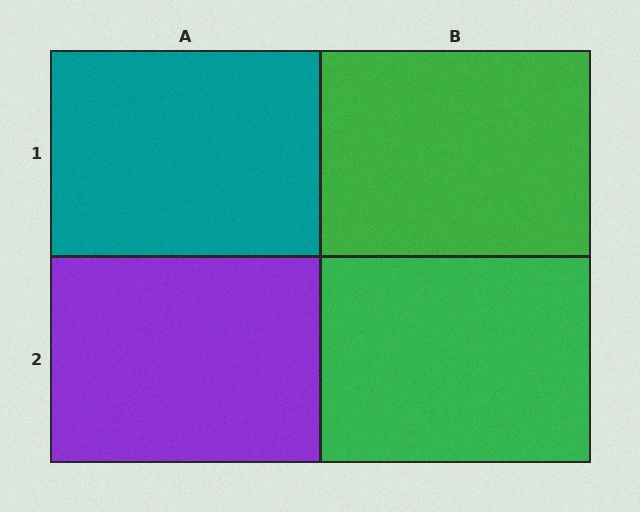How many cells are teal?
1 cell is teal.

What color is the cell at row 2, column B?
Green.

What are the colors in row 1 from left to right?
Teal, green.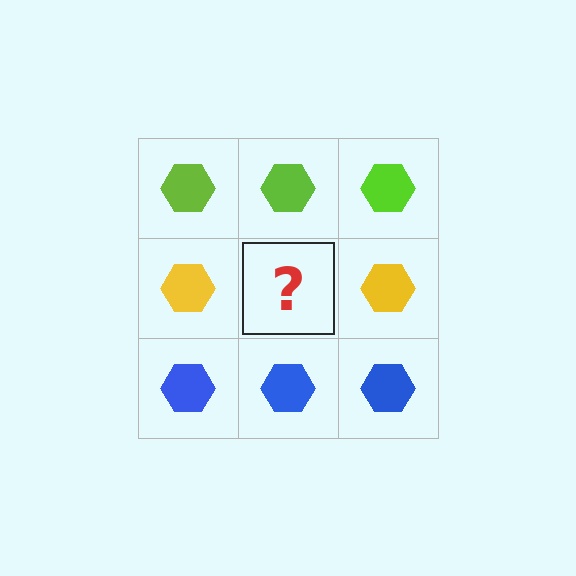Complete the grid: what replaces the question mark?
The question mark should be replaced with a yellow hexagon.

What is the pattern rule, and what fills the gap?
The rule is that each row has a consistent color. The gap should be filled with a yellow hexagon.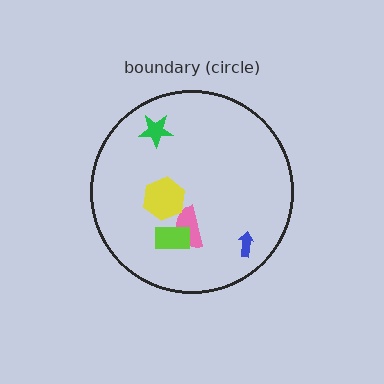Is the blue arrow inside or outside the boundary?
Inside.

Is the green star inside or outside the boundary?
Inside.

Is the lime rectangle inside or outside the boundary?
Inside.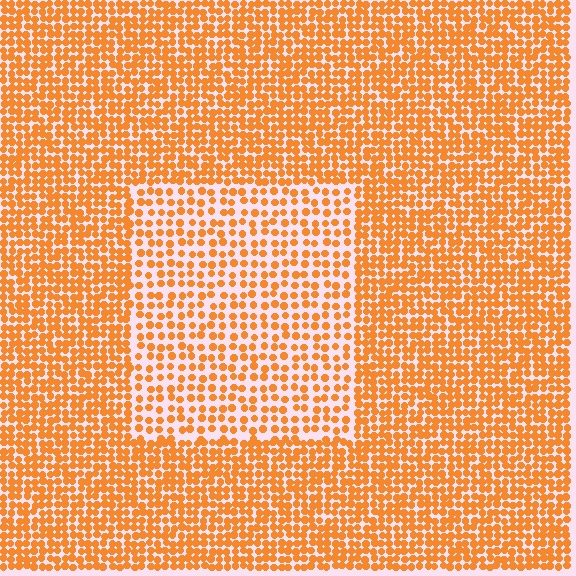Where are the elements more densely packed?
The elements are more densely packed outside the rectangle boundary.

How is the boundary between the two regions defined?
The boundary is defined by a change in element density (approximately 1.8x ratio). All elements are the same color, size, and shape.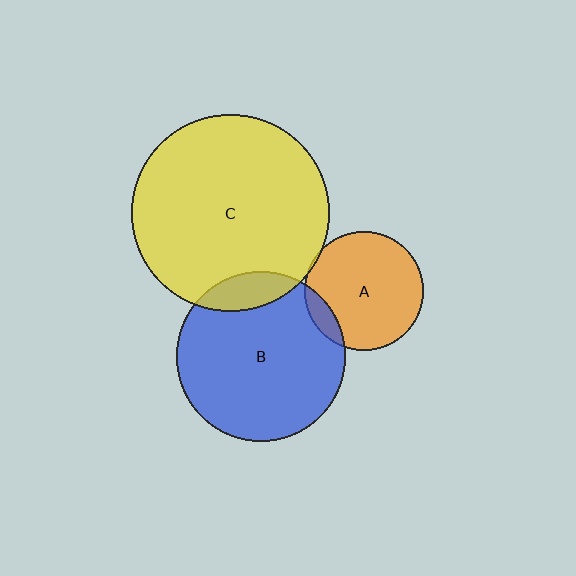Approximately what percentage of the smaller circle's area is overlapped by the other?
Approximately 5%.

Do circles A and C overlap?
Yes.